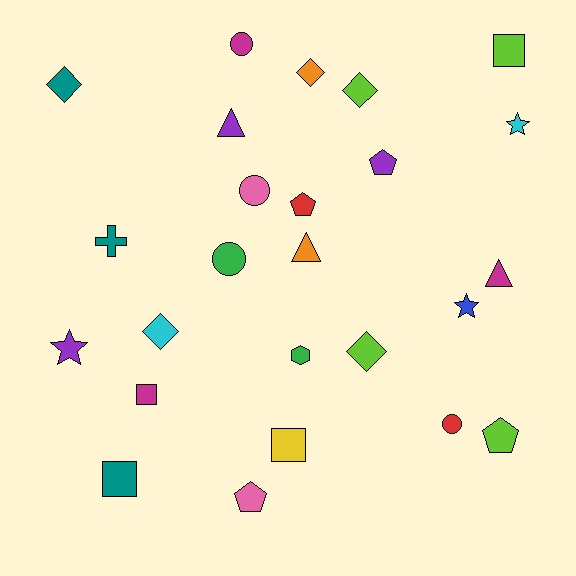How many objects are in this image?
There are 25 objects.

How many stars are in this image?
There are 3 stars.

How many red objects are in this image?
There are 2 red objects.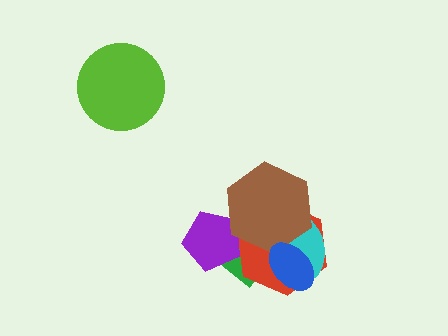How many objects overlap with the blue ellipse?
3 objects overlap with the blue ellipse.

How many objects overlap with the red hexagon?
5 objects overlap with the red hexagon.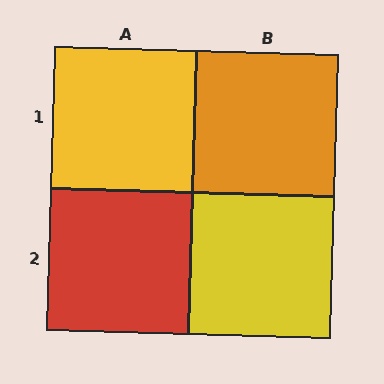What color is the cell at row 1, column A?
Yellow.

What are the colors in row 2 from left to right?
Red, yellow.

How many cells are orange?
1 cell is orange.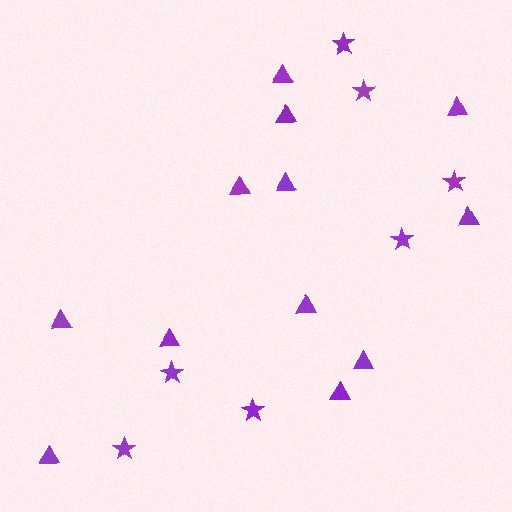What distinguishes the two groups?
There are 2 groups: one group of triangles (12) and one group of stars (7).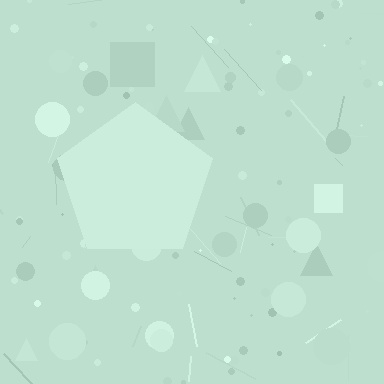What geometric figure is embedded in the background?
A pentagon is embedded in the background.